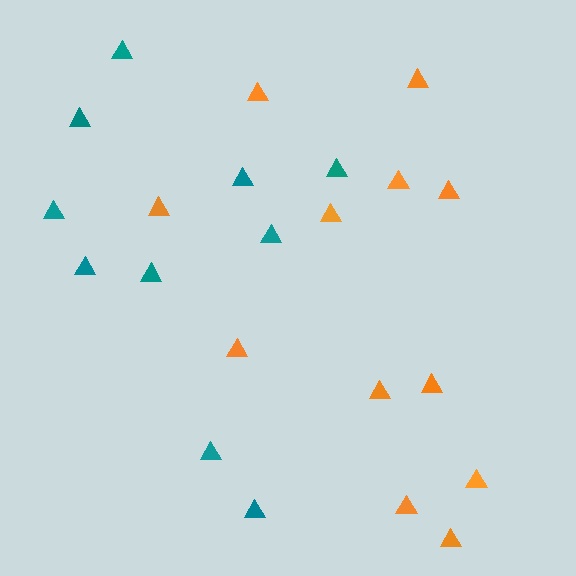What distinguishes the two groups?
There are 2 groups: one group of orange triangles (12) and one group of teal triangles (10).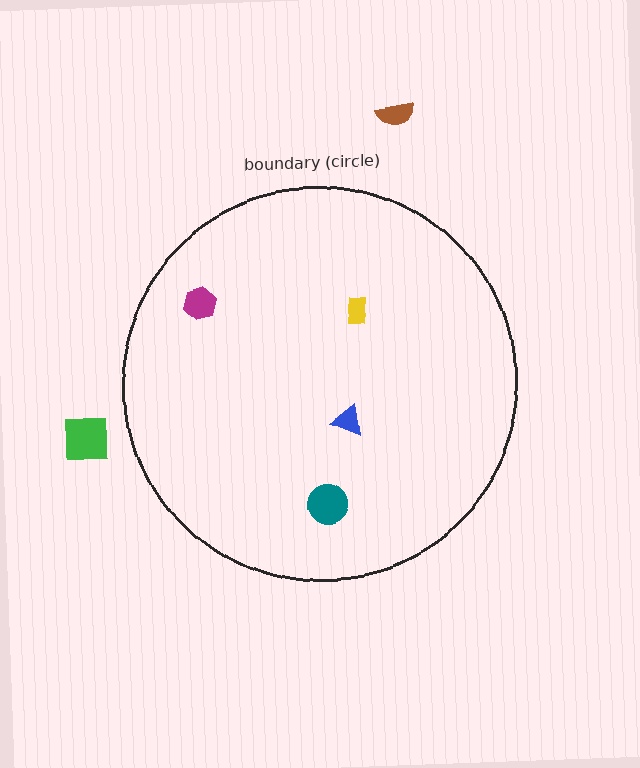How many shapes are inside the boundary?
4 inside, 2 outside.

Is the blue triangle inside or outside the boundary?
Inside.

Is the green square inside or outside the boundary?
Outside.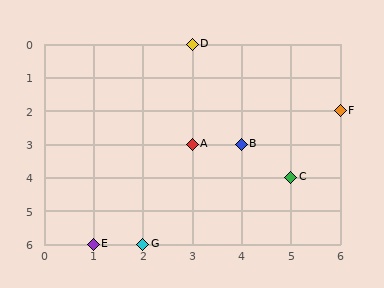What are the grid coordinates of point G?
Point G is at grid coordinates (2, 6).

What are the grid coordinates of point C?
Point C is at grid coordinates (5, 4).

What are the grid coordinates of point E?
Point E is at grid coordinates (1, 6).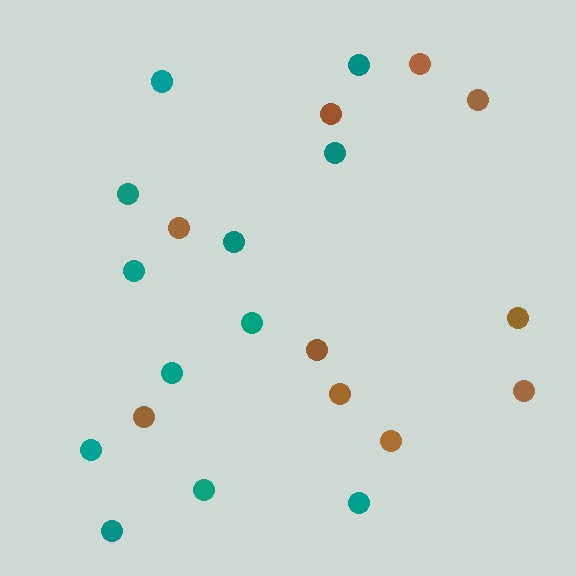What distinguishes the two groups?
There are 2 groups: one group of brown circles (10) and one group of teal circles (12).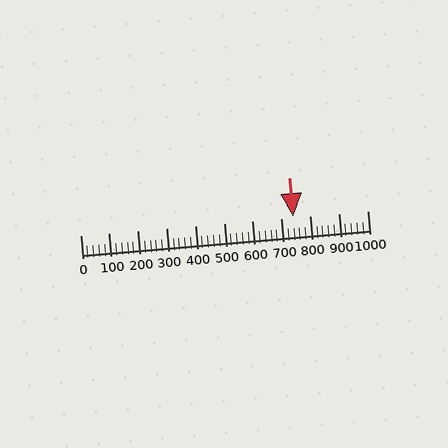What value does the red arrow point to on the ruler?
The red arrow points to approximately 740.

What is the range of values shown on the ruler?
The ruler shows values from 0 to 1000.